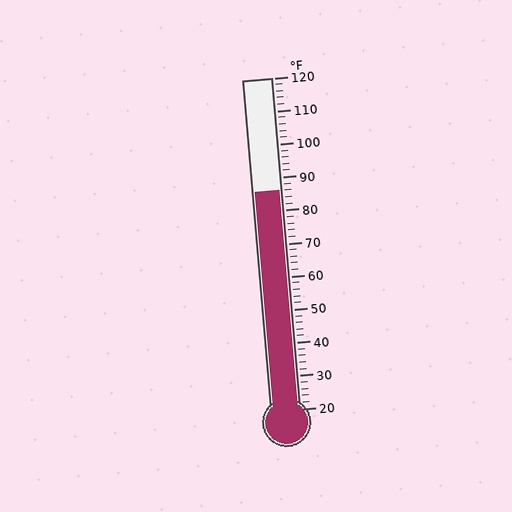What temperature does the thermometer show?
The thermometer shows approximately 86°F.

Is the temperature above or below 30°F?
The temperature is above 30°F.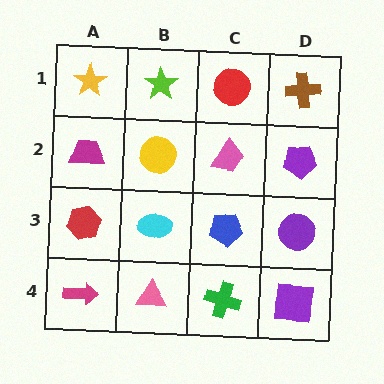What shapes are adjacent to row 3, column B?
A yellow circle (row 2, column B), a pink triangle (row 4, column B), a red hexagon (row 3, column A), a blue pentagon (row 3, column C).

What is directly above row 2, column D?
A brown cross.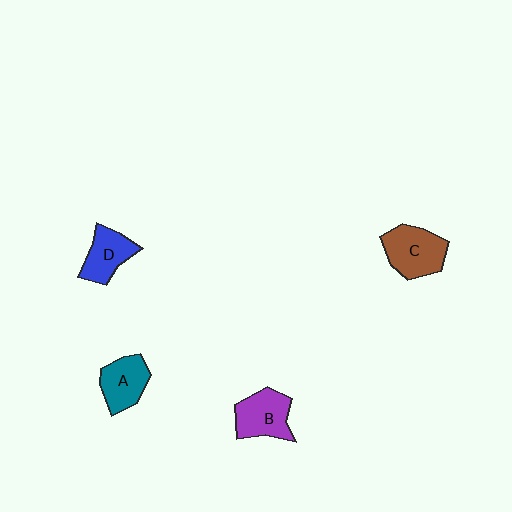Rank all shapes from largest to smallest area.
From largest to smallest: C (brown), B (purple), A (teal), D (blue).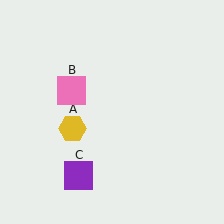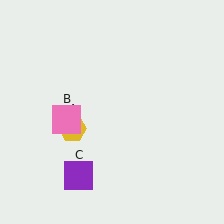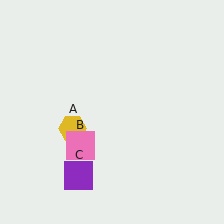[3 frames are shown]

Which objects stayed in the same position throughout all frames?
Yellow hexagon (object A) and purple square (object C) remained stationary.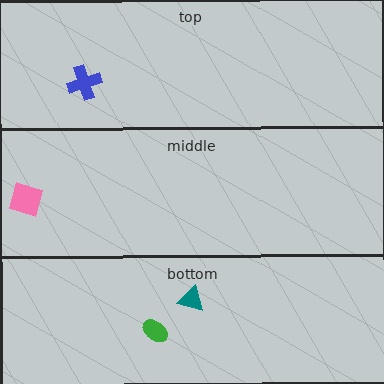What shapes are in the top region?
The blue cross.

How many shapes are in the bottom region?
2.